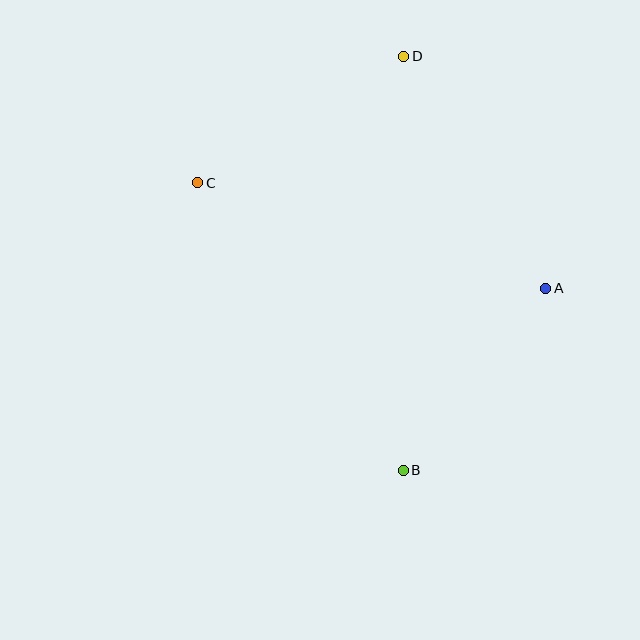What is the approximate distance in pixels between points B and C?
The distance between B and C is approximately 353 pixels.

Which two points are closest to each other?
Points A and B are closest to each other.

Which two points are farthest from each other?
Points B and D are farthest from each other.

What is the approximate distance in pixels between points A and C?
The distance between A and C is approximately 364 pixels.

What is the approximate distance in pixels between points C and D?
The distance between C and D is approximately 242 pixels.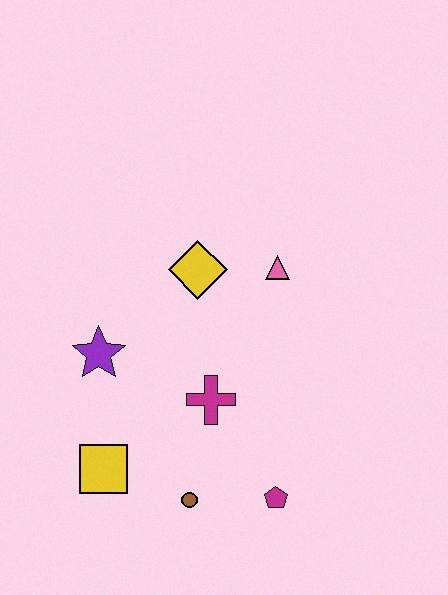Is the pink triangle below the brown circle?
No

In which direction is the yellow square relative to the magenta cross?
The yellow square is to the left of the magenta cross.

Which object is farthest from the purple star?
The magenta pentagon is farthest from the purple star.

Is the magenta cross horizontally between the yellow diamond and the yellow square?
No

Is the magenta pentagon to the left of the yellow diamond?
No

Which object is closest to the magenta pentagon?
The brown circle is closest to the magenta pentagon.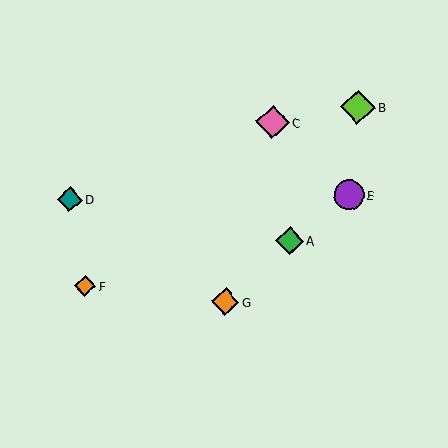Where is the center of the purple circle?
The center of the purple circle is at (349, 195).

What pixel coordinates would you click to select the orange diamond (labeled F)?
Click at (85, 286) to select the orange diamond F.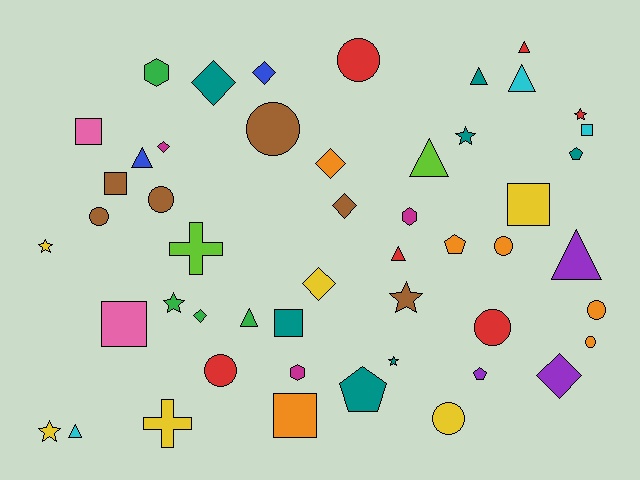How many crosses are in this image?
There are 2 crosses.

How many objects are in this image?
There are 50 objects.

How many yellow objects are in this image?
There are 6 yellow objects.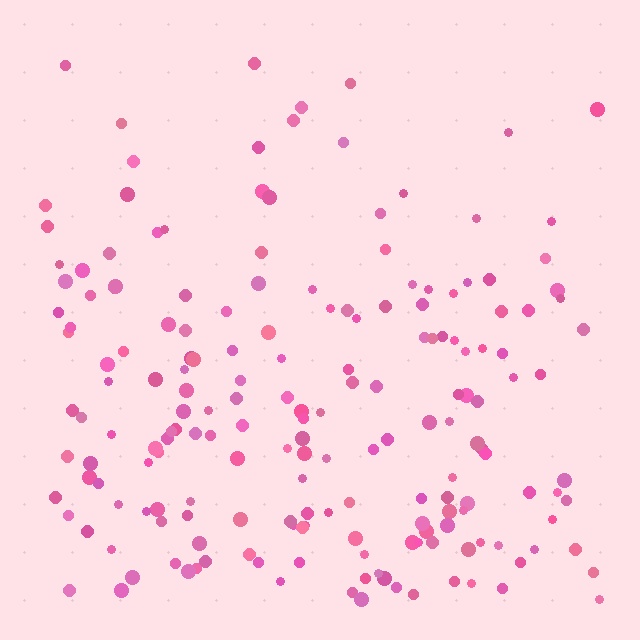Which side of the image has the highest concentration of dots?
The bottom.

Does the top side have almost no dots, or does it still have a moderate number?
Still a moderate number, just noticeably fewer than the bottom.